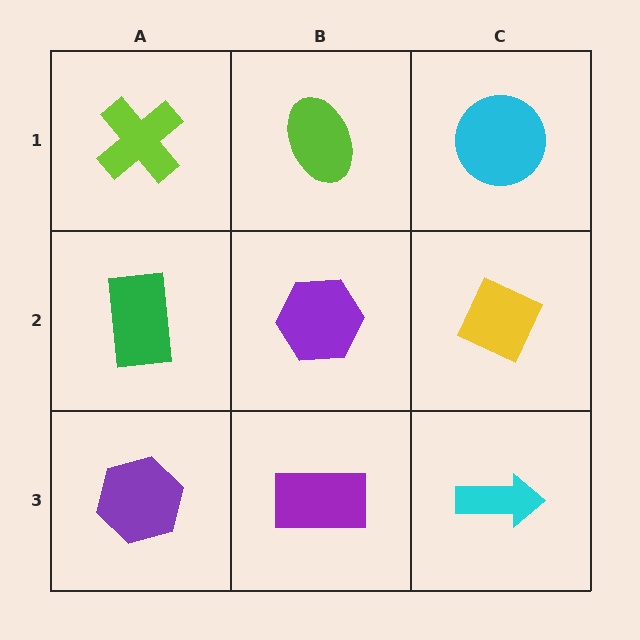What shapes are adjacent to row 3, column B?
A purple hexagon (row 2, column B), a purple hexagon (row 3, column A), a cyan arrow (row 3, column C).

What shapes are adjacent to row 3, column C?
A yellow diamond (row 2, column C), a purple rectangle (row 3, column B).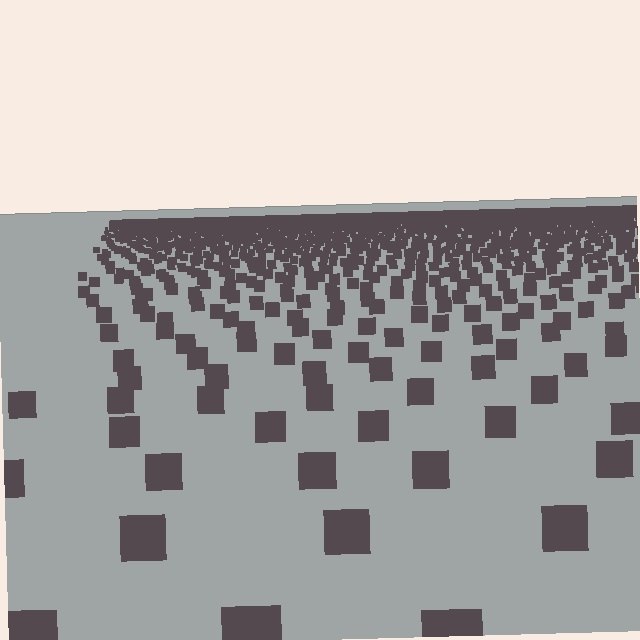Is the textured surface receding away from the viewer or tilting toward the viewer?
The surface is receding away from the viewer. Texture elements get smaller and denser toward the top.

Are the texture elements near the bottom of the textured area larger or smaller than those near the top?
Larger. Near the bottom, elements are closer to the viewer and appear at a bigger on-screen size.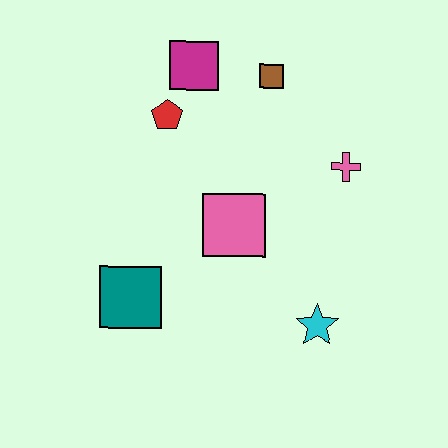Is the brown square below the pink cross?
No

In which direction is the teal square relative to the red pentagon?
The teal square is below the red pentagon.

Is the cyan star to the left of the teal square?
No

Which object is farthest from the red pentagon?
The cyan star is farthest from the red pentagon.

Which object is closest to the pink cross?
The brown square is closest to the pink cross.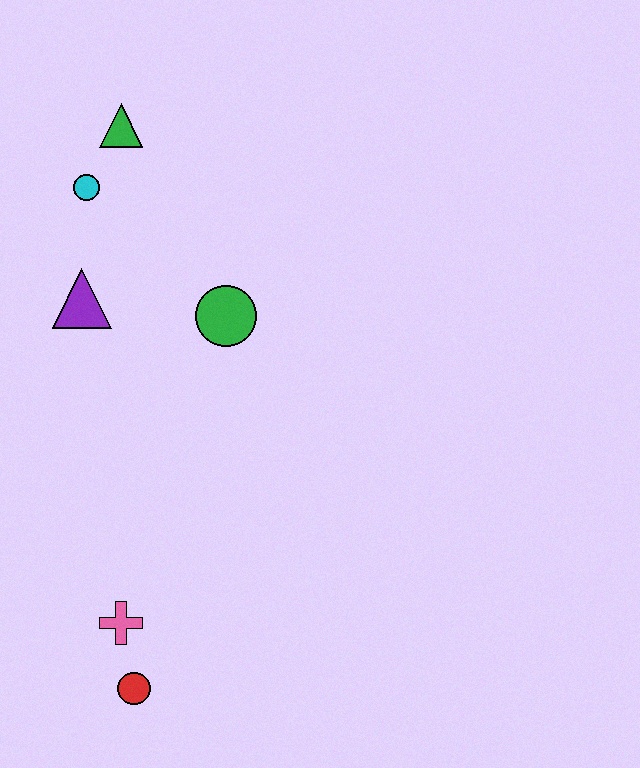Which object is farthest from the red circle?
The green triangle is farthest from the red circle.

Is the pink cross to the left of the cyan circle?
No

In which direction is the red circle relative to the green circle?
The red circle is below the green circle.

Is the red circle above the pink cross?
No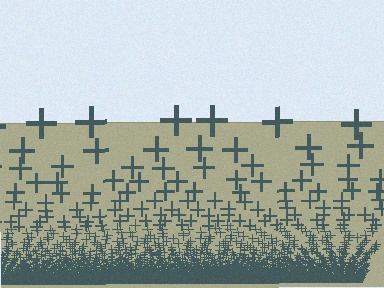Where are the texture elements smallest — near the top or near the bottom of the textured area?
Near the bottom.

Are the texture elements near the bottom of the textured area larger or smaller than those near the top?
Smaller. The gradient is inverted — elements near the bottom are smaller and denser.